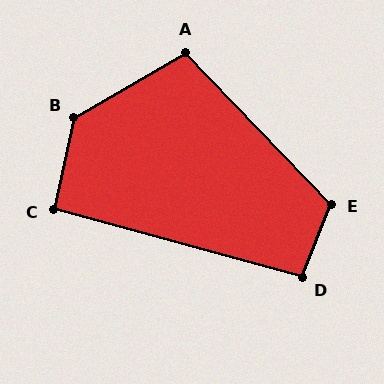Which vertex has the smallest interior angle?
C, at approximately 93 degrees.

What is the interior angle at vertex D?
Approximately 96 degrees (obtuse).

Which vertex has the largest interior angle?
B, at approximately 133 degrees.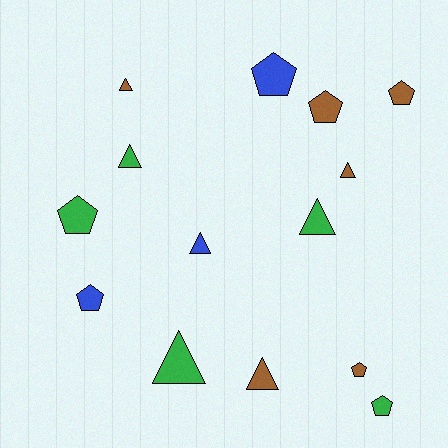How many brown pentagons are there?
There are 3 brown pentagons.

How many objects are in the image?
There are 14 objects.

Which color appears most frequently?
Brown, with 6 objects.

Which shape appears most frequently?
Triangle, with 7 objects.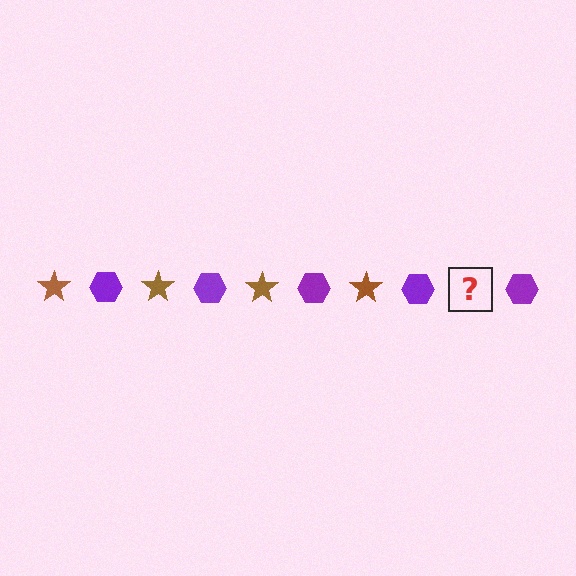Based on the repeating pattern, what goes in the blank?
The blank should be a brown star.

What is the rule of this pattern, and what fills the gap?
The rule is that the pattern alternates between brown star and purple hexagon. The gap should be filled with a brown star.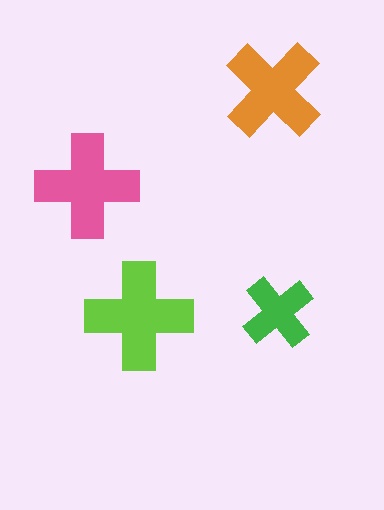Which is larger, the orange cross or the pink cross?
The pink one.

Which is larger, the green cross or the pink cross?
The pink one.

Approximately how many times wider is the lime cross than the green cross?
About 1.5 times wider.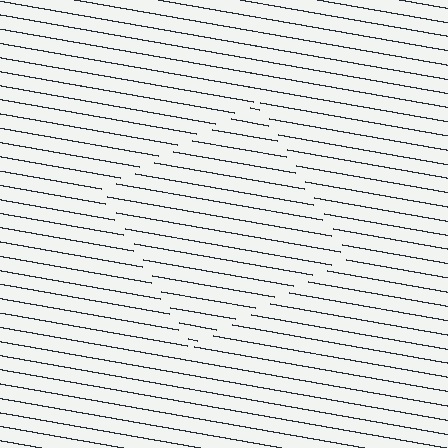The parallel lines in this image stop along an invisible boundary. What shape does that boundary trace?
An illusory square. The interior of the shape contains the same grating, shifted by half a period — the contour is defined by the phase discontinuity where line-ends from the inner and outer gratings abut.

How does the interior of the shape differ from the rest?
The interior of the shape contains the same grating, shifted by half a period — the contour is defined by the phase discontinuity where line-ends from the inner and outer gratings abut.